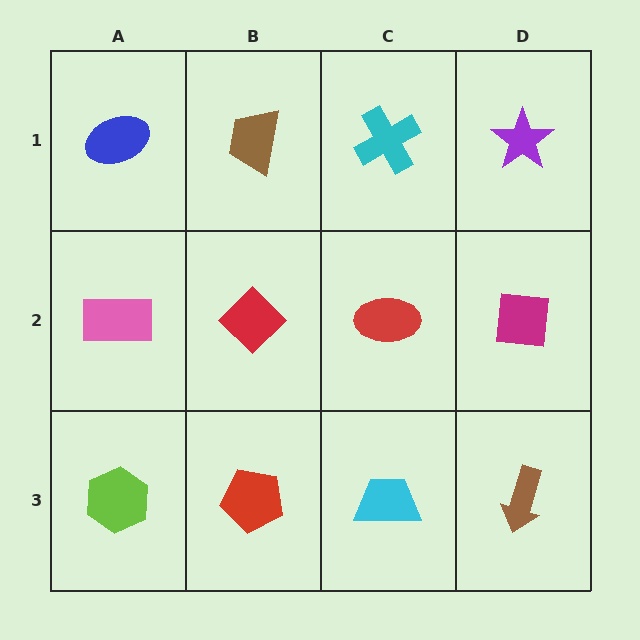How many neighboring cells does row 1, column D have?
2.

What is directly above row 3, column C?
A red ellipse.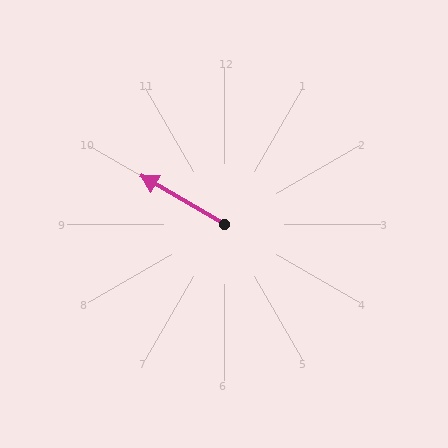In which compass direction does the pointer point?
Northwest.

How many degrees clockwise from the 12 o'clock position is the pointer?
Approximately 300 degrees.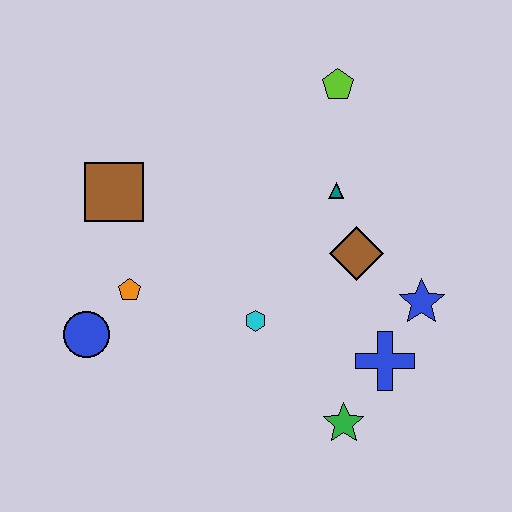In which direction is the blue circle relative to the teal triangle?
The blue circle is to the left of the teal triangle.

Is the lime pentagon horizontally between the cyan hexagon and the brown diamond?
Yes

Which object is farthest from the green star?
The lime pentagon is farthest from the green star.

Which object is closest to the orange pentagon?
The blue circle is closest to the orange pentagon.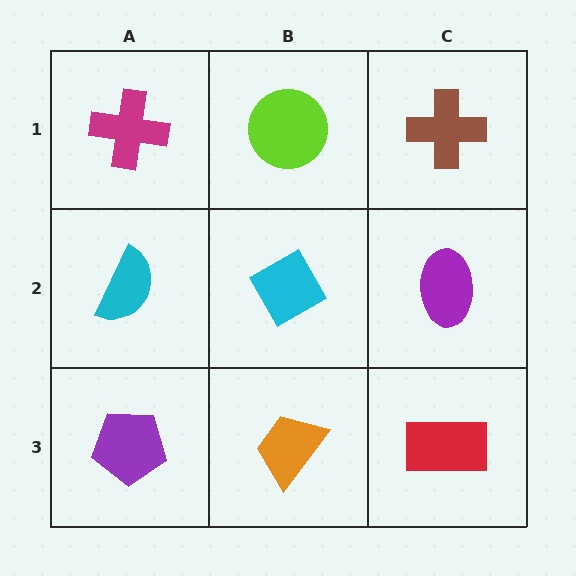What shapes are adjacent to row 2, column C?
A brown cross (row 1, column C), a red rectangle (row 3, column C), a cyan diamond (row 2, column B).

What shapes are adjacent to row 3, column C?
A purple ellipse (row 2, column C), an orange trapezoid (row 3, column B).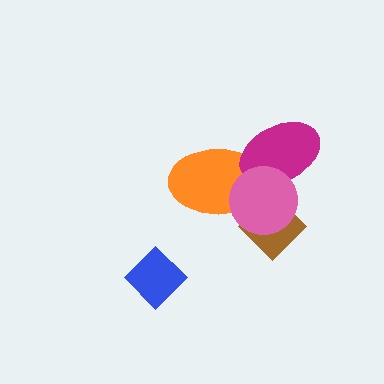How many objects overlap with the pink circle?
3 objects overlap with the pink circle.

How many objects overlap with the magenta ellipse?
2 objects overlap with the magenta ellipse.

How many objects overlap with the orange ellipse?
3 objects overlap with the orange ellipse.